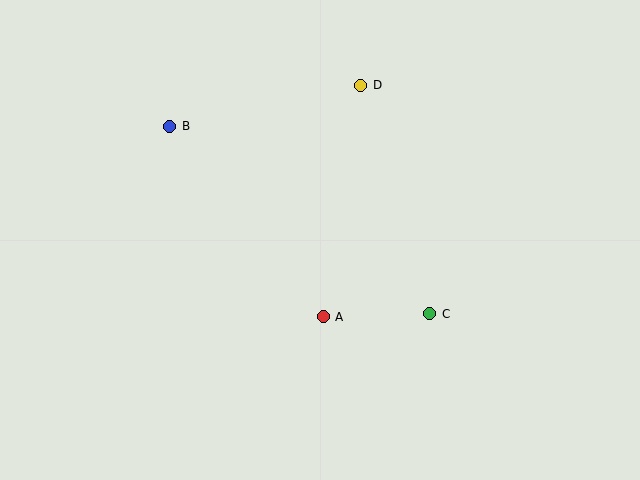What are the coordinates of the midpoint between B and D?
The midpoint between B and D is at (265, 106).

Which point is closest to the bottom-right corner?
Point C is closest to the bottom-right corner.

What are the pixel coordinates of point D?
Point D is at (361, 85).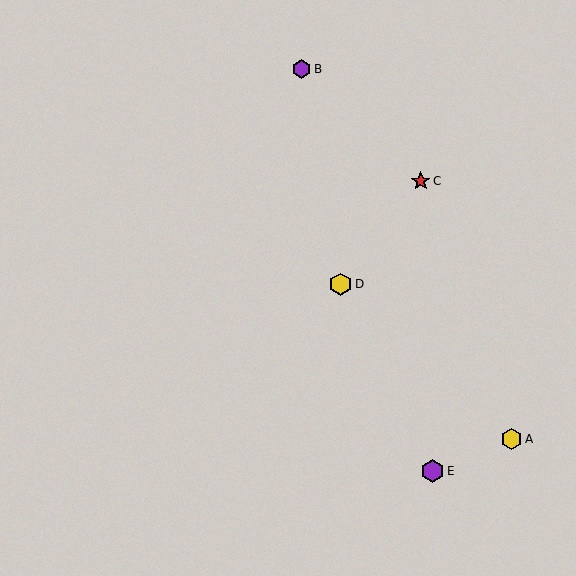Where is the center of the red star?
The center of the red star is at (421, 181).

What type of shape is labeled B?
Shape B is a purple hexagon.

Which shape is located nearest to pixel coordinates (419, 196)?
The red star (labeled C) at (421, 181) is nearest to that location.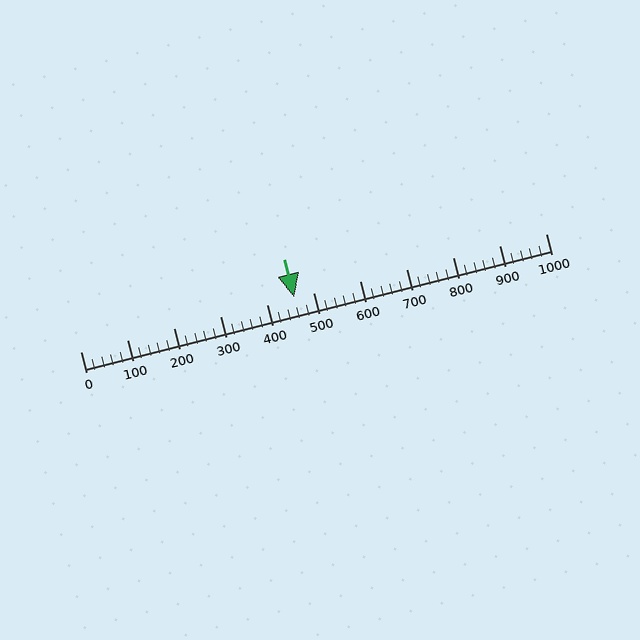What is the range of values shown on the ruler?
The ruler shows values from 0 to 1000.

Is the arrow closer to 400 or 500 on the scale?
The arrow is closer to 500.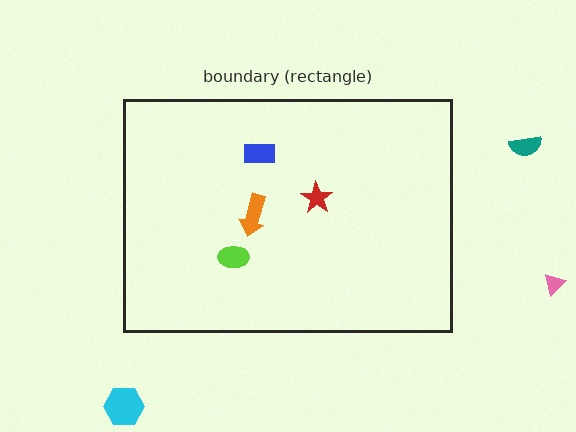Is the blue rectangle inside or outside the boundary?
Inside.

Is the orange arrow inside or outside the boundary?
Inside.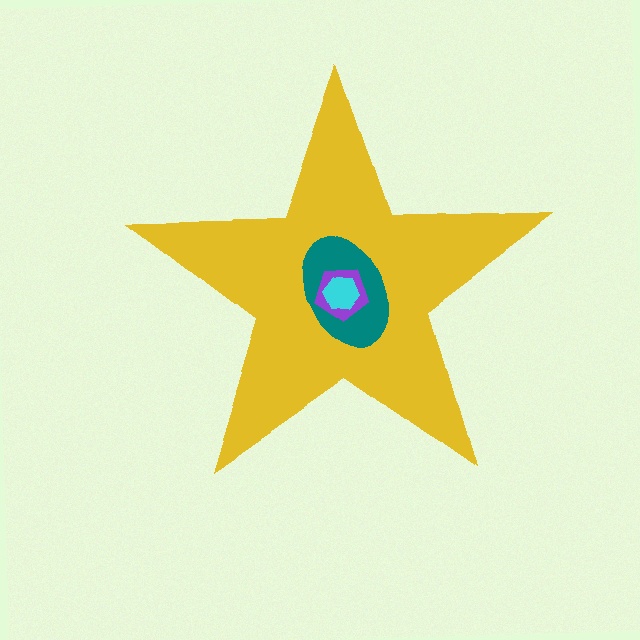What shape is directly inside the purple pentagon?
The cyan hexagon.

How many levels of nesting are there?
4.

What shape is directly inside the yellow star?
The teal ellipse.